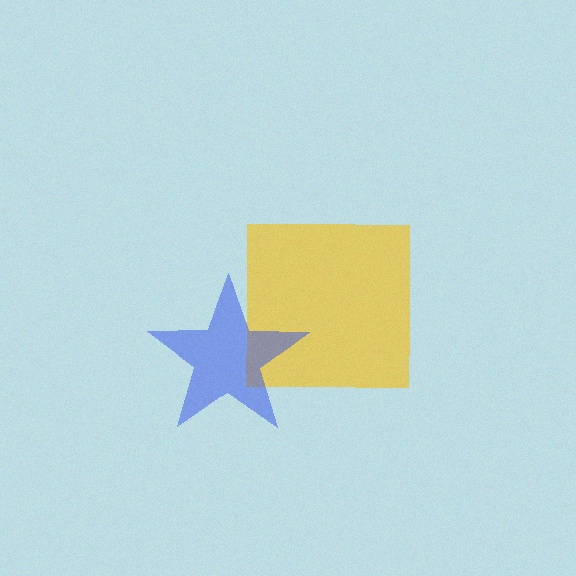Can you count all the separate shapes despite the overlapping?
Yes, there are 2 separate shapes.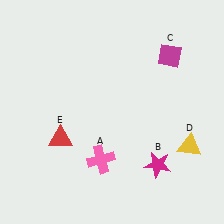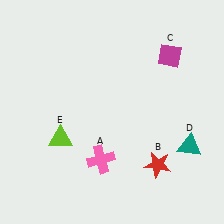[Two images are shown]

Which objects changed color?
B changed from magenta to red. D changed from yellow to teal. E changed from red to lime.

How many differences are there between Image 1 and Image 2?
There are 3 differences between the two images.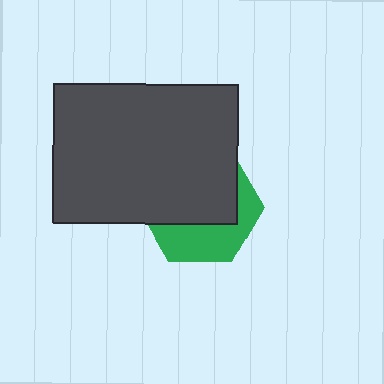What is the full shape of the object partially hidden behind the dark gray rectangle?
The partially hidden object is a green hexagon.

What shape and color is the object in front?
The object in front is a dark gray rectangle.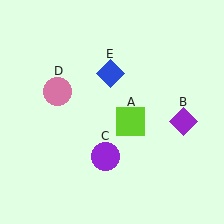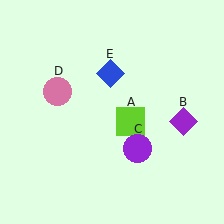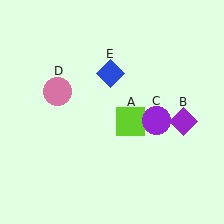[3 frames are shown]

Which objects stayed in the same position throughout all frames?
Lime square (object A) and purple diamond (object B) and pink circle (object D) and blue diamond (object E) remained stationary.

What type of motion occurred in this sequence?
The purple circle (object C) rotated counterclockwise around the center of the scene.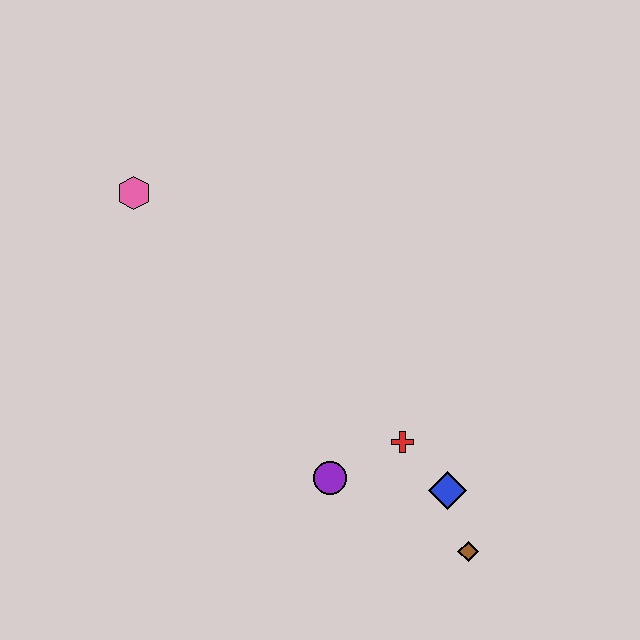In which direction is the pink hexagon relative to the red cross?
The pink hexagon is to the left of the red cross.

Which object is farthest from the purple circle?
The pink hexagon is farthest from the purple circle.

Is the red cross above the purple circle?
Yes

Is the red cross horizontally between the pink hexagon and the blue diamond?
Yes